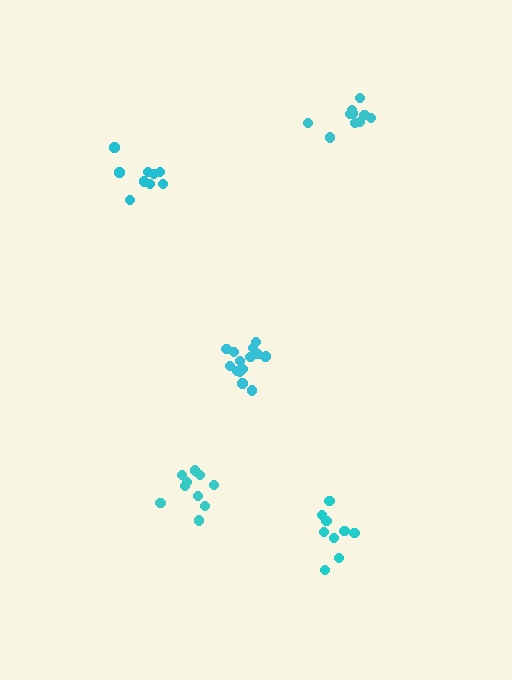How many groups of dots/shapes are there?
There are 5 groups.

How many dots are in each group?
Group 1: 9 dots, Group 2: 10 dots, Group 3: 9 dots, Group 4: 10 dots, Group 5: 15 dots (53 total).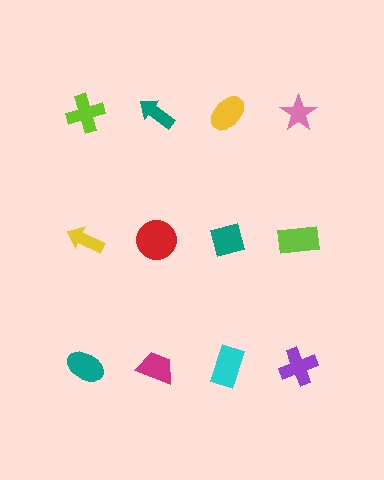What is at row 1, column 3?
A yellow ellipse.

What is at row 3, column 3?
A cyan rectangle.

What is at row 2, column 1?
A yellow arrow.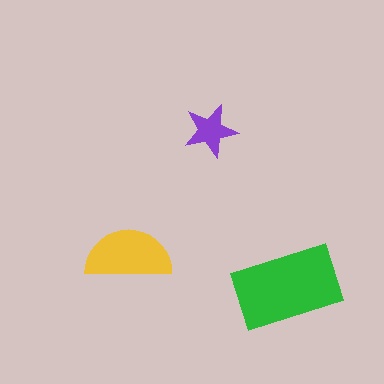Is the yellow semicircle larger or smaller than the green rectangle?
Smaller.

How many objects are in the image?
There are 3 objects in the image.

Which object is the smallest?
The purple star.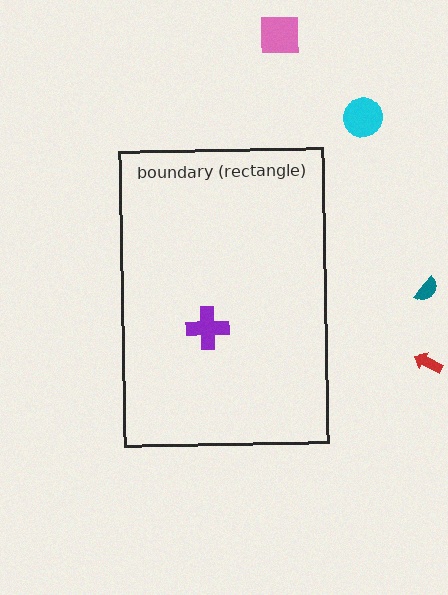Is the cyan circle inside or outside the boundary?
Outside.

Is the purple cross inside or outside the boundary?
Inside.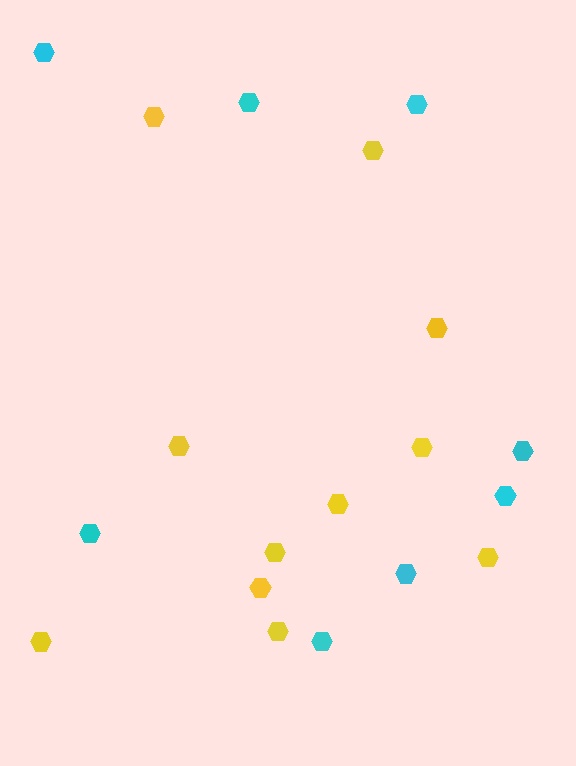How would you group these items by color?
There are 2 groups: one group of cyan hexagons (8) and one group of yellow hexagons (11).